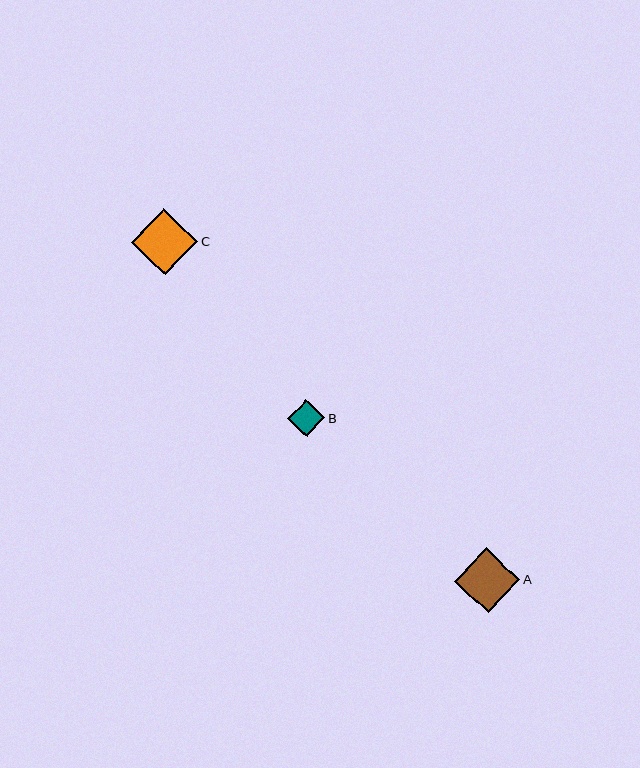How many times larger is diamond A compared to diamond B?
Diamond A is approximately 1.8 times the size of diamond B.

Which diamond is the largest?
Diamond C is the largest with a size of approximately 66 pixels.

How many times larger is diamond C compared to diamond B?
Diamond C is approximately 1.8 times the size of diamond B.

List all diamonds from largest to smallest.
From largest to smallest: C, A, B.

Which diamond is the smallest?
Diamond B is the smallest with a size of approximately 37 pixels.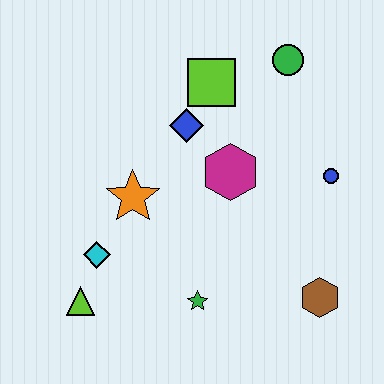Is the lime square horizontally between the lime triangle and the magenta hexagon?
Yes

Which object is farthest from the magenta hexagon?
The lime triangle is farthest from the magenta hexagon.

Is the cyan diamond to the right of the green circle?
No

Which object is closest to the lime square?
The blue diamond is closest to the lime square.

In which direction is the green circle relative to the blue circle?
The green circle is above the blue circle.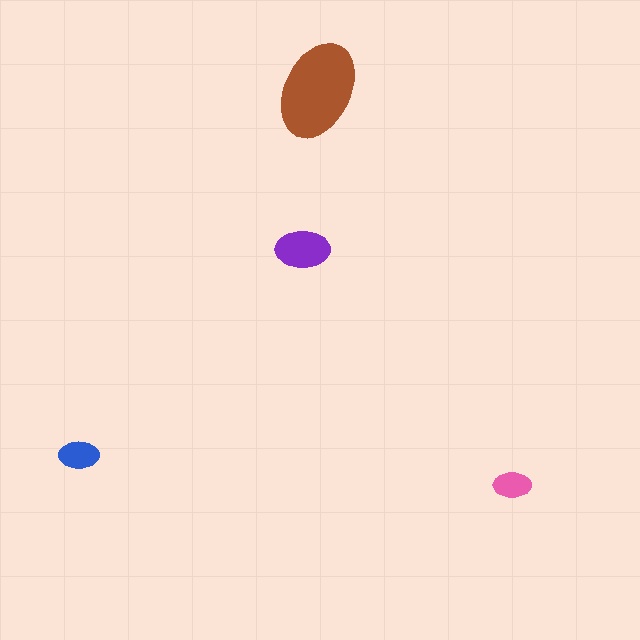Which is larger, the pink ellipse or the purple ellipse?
The purple one.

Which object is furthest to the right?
The pink ellipse is rightmost.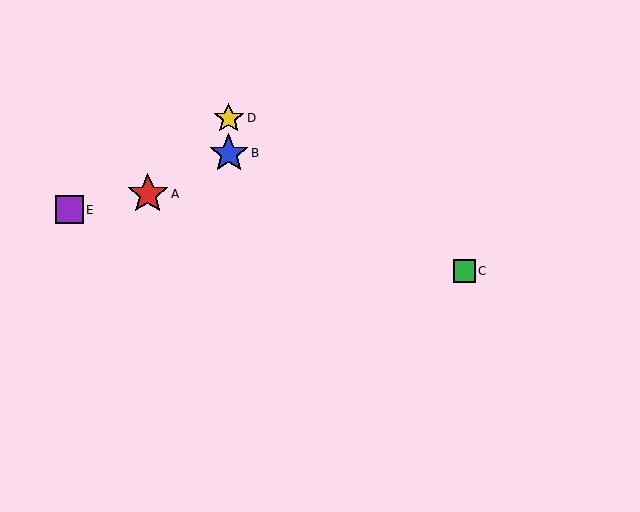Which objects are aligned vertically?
Objects B, D are aligned vertically.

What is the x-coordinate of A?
Object A is at x≈148.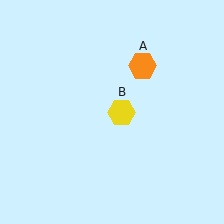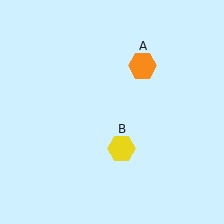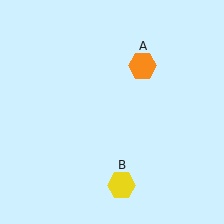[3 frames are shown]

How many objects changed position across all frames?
1 object changed position: yellow hexagon (object B).